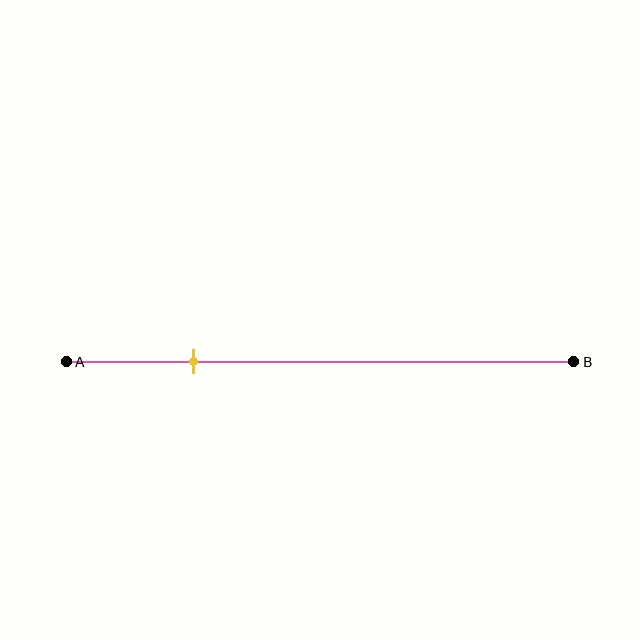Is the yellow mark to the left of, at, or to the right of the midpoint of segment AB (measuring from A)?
The yellow mark is to the left of the midpoint of segment AB.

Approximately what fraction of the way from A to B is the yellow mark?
The yellow mark is approximately 25% of the way from A to B.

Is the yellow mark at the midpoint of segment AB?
No, the mark is at about 25% from A, not at the 50% midpoint.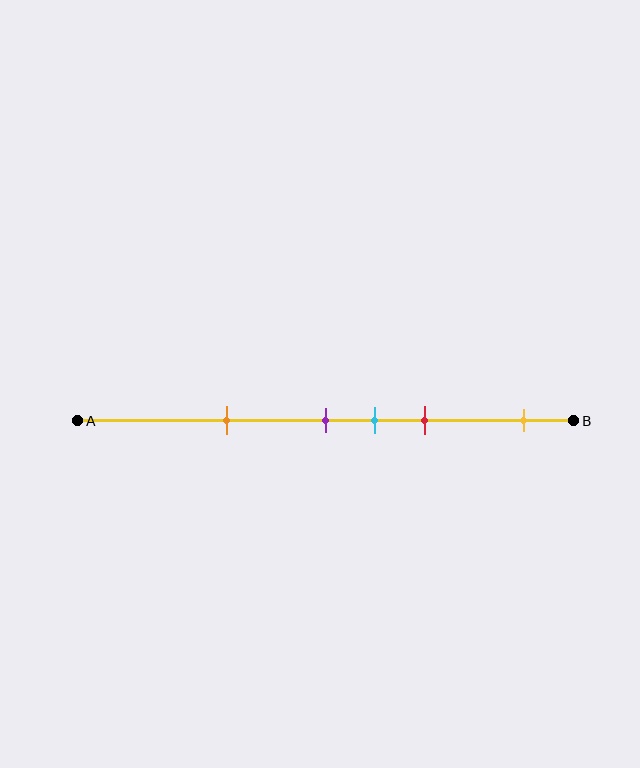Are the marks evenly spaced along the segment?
No, the marks are not evenly spaced.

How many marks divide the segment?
There are 5 marks dividing the segment.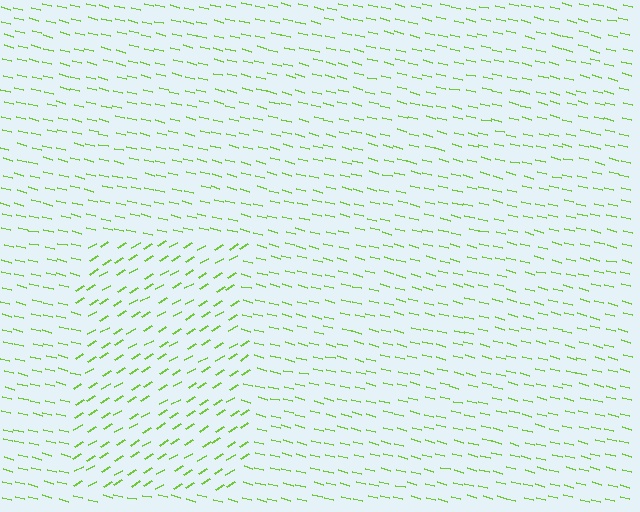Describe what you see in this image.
The image is filled with small lime line segments. A rectangle region in the image has lines oriented differently from the surrounding lines, creating a visible texture boundary.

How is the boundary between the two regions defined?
The boundary is defined purely by a change in line orientation (approximately 45 degrees difference). All lines are the same color and thickness.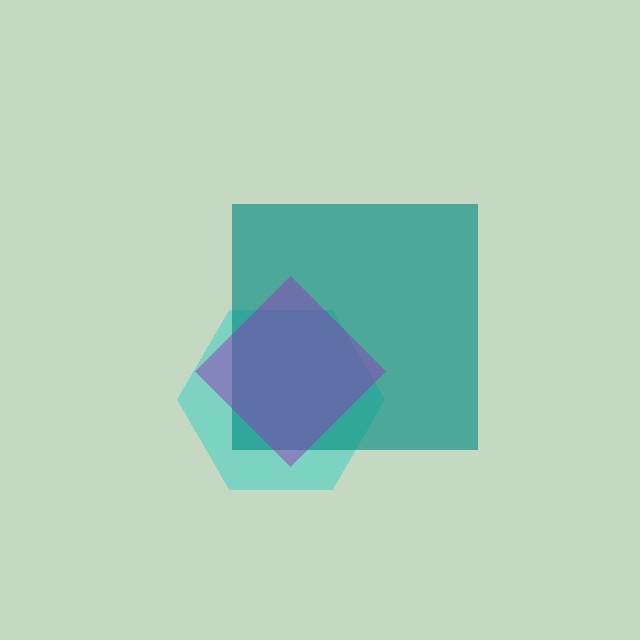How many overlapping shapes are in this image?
There are 3 overlapping shapes in the image.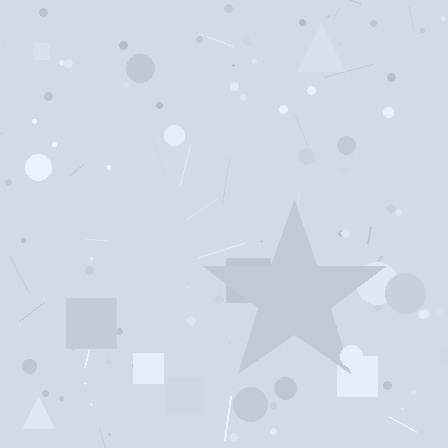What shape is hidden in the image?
A star is hidden in the image.